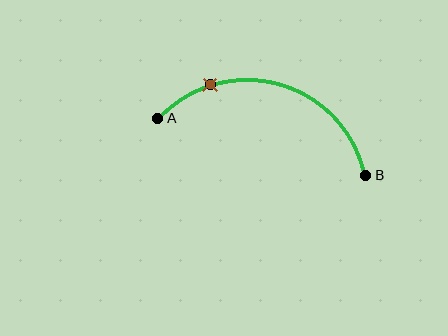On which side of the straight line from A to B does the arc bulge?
The arc bulges above the straight line connecting A and B.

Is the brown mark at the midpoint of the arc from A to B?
No. The brown mark lies on the arc but is closer to endpoint A. The arc midpoint would be at the point on the curve equidistant along the arc from both A and B.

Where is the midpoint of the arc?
The arc midpoint is the point on the curve farthest from the straight line joining A and B. It sits above that line.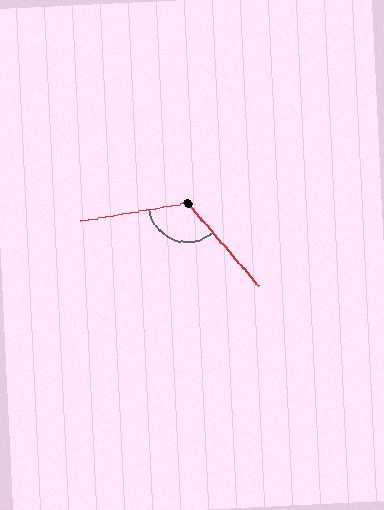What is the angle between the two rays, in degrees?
Approximately 121 degrees.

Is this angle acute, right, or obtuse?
It is obtuse.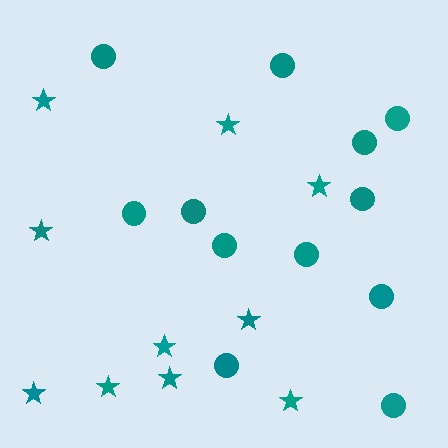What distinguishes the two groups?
There are 2 groups: one group of stars (10) and one group of circles (12).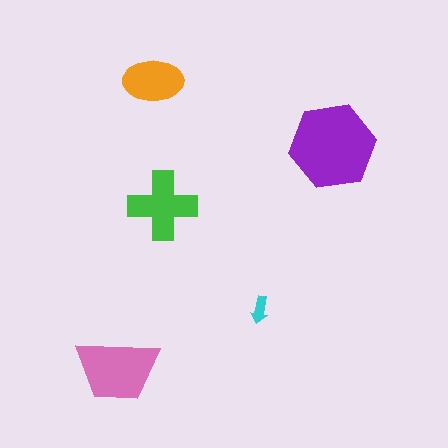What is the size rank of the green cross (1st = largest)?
3rd.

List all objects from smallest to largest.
The cyan arrow, the orange ellipse, the green cross, the pink trapezoid, the purple hexagon.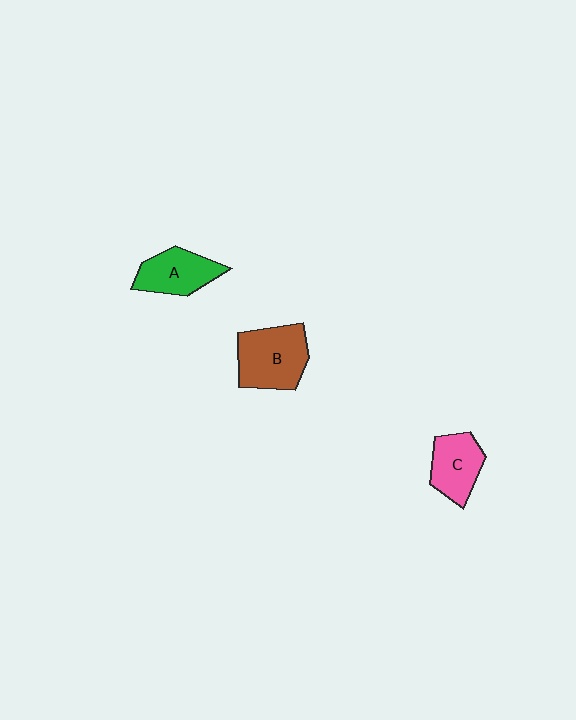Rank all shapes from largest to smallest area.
From largest to smallest: B (brown), A (green), C (pink).